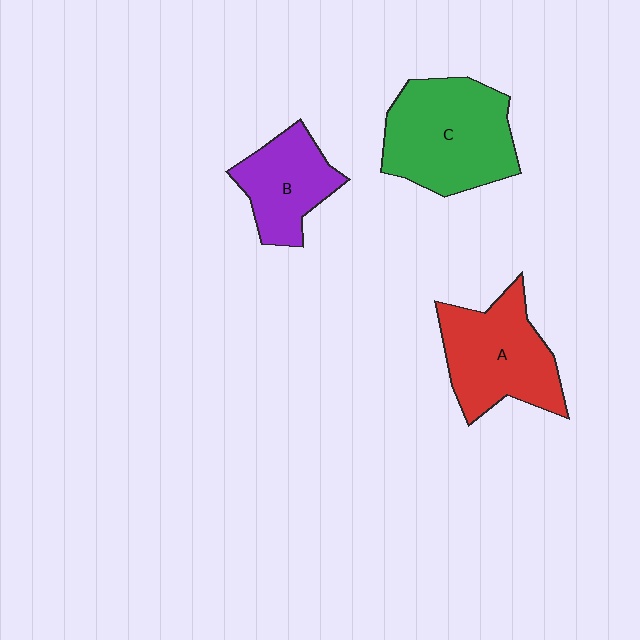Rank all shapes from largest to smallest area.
From largest to smallest: C (green), A (red), B (purple).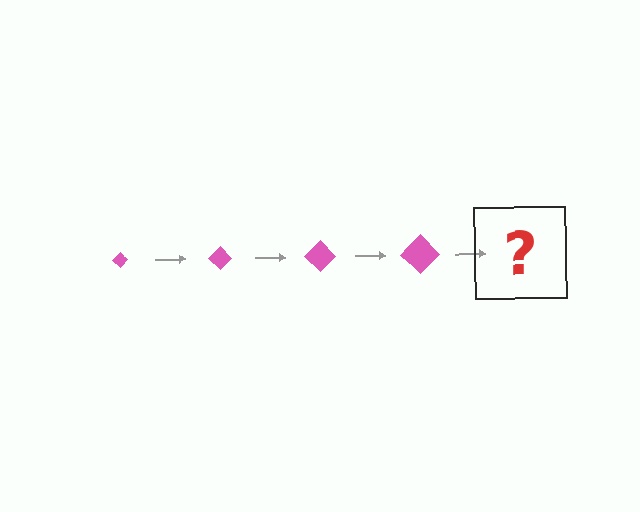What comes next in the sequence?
The next element should be a pink diamond, larger than the previous one.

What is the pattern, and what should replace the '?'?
The pattern is that the diamond gets progressively larger each step. The '?' should be a pink diamond, larger than the previous one.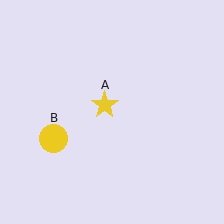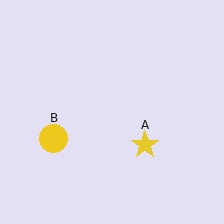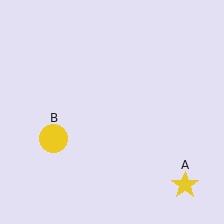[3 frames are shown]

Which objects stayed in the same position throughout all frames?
Yellow circle (object B) remained stationary.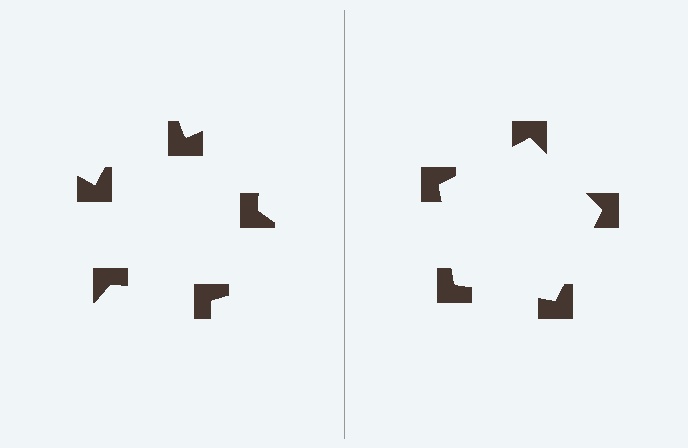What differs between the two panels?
The notched squares are positioned identically on both sides; only the wedge orientations differ. On the right they align to a pentagon; on the left they are misaligned.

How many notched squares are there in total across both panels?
10 — 5 on each side.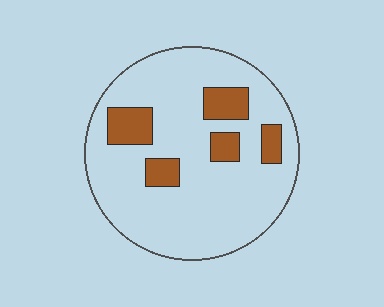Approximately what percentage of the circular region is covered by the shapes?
Approximately 15%.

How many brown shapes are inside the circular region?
5.